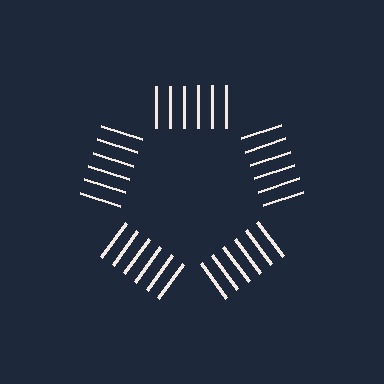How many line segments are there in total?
30 — 6 along each of the 5 edges.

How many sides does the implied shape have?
5 sides — the line-ends trace a pentagon.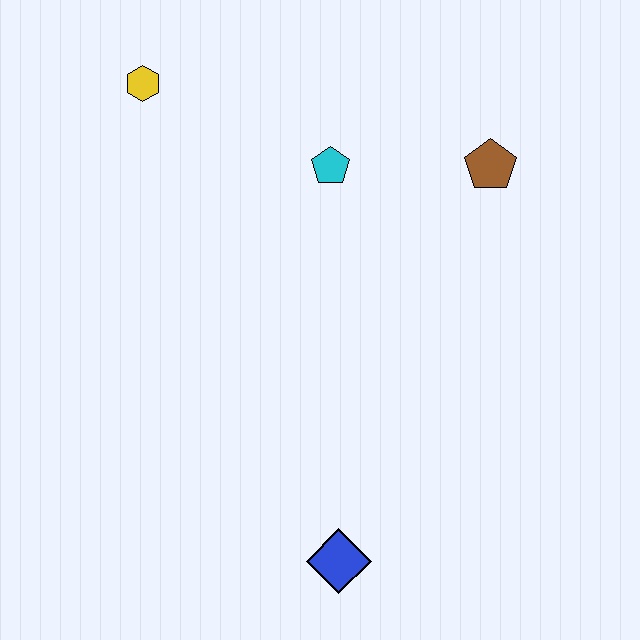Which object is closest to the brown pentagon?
The cyan pentagon is closest to the brown pentagon.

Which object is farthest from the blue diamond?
The yellow hexagon is farthest from the blue diamond.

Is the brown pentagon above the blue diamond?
Yes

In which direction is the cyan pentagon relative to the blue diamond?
The cyan pentagon is above the blue diamond.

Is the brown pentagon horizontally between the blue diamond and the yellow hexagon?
No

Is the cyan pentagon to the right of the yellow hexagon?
Yes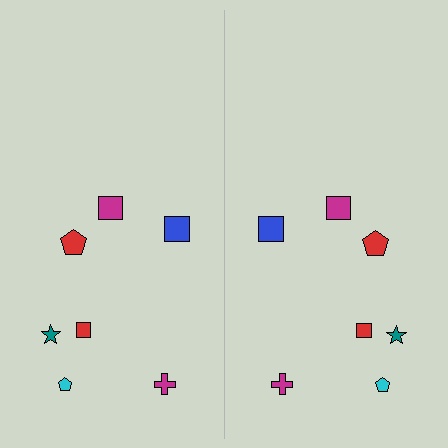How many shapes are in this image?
There are 14 shapes in this image.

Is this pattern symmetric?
Yes, this pattern has bilateral (reflection) symmetry.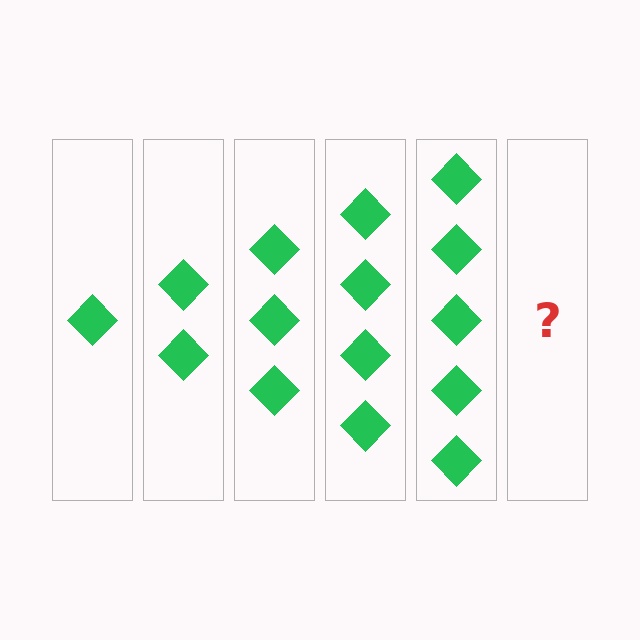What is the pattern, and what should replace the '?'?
The pattern is that each step adds one more diamond. The '?' should be 6 diamonds.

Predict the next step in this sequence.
The next step is 6 diamonds.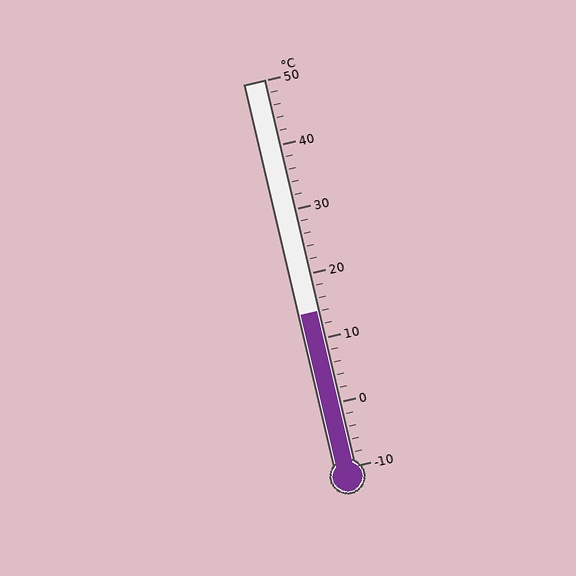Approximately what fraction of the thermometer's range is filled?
The thermometer is filled to approximately 40% of its range.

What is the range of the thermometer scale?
The thermometer scale ranges from -10°C to 50°C.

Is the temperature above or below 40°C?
The temperature is below 40°C.